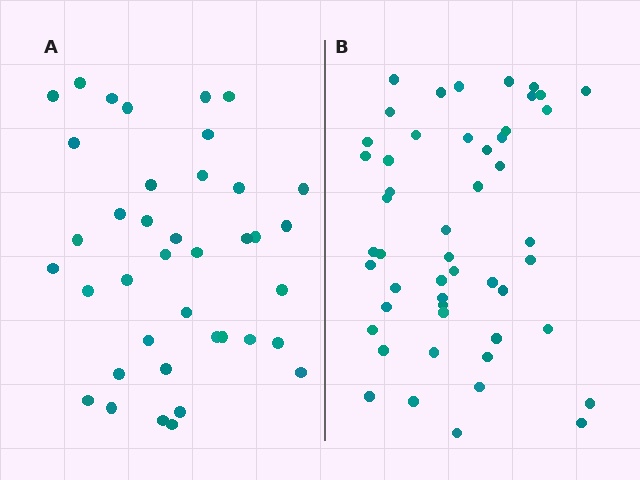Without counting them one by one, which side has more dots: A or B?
Region B (the right region) has more dots.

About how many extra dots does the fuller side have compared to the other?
Region B has roughly 12 or so more dots than region A.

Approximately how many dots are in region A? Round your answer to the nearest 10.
About 40 dots. (The exact count is 39, which rounds to 40.)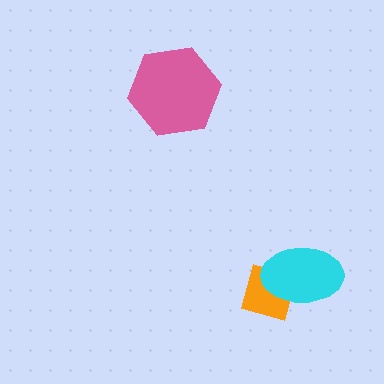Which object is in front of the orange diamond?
The cyan ellipse is in front of the orange diamond.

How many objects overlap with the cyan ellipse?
1 object overlaps with the cyan ellipse.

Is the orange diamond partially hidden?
Yes, it is partially covered by another shape.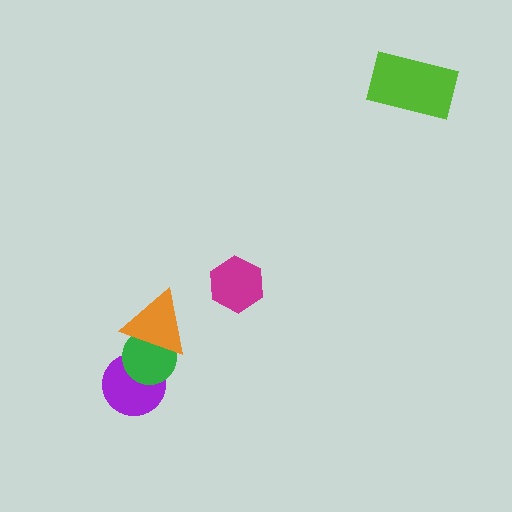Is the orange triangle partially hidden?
No, no other shape covers it.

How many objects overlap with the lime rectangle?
0 objects overlap with the lime rectangle.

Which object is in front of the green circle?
The orange triangle is in front of the green circle.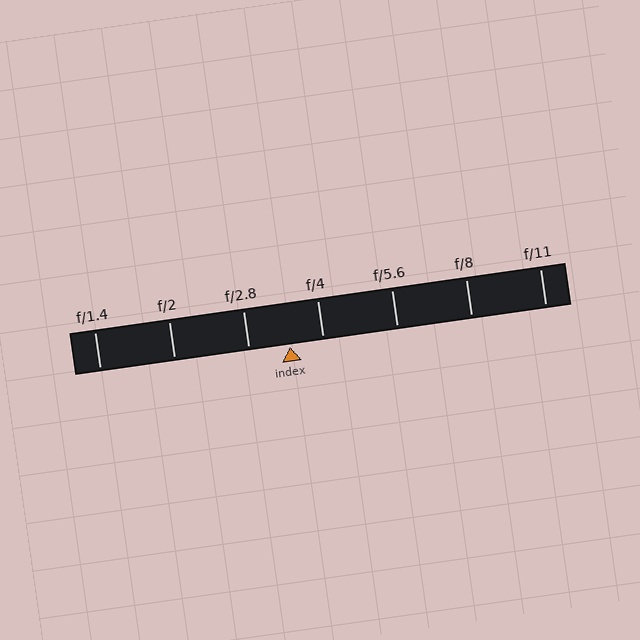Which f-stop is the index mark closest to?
The index mark is closest to f/4.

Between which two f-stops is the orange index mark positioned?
The index mark is between f/2.8 and f/4.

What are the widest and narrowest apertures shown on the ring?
The widest aperture shown is f/1.4 and the narrowest is f/11.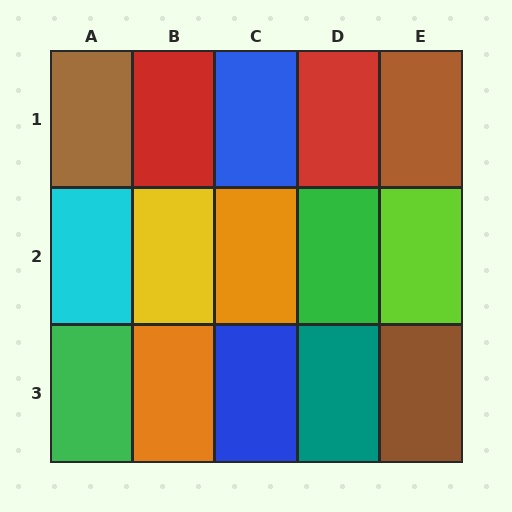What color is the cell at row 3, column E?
Brown.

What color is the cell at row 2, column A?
Cyan.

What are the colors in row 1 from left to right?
Brown, red, blue, red, brown.